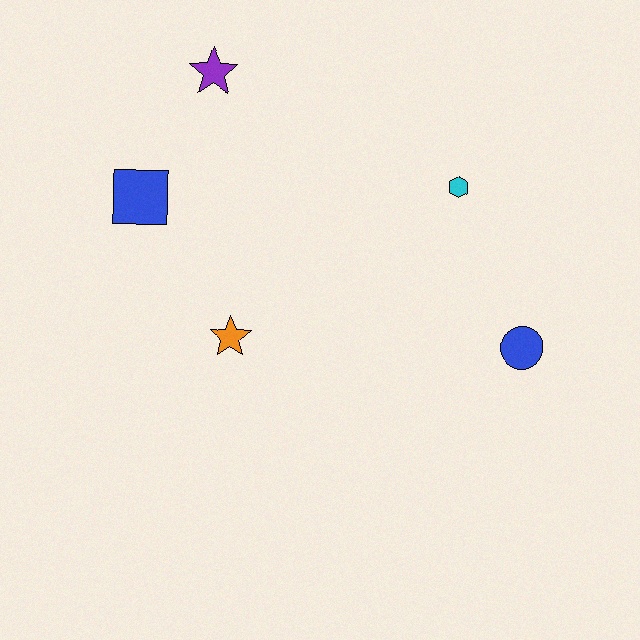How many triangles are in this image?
There are no triangles.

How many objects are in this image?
There are 5 objects.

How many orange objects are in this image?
There is 1 orange object.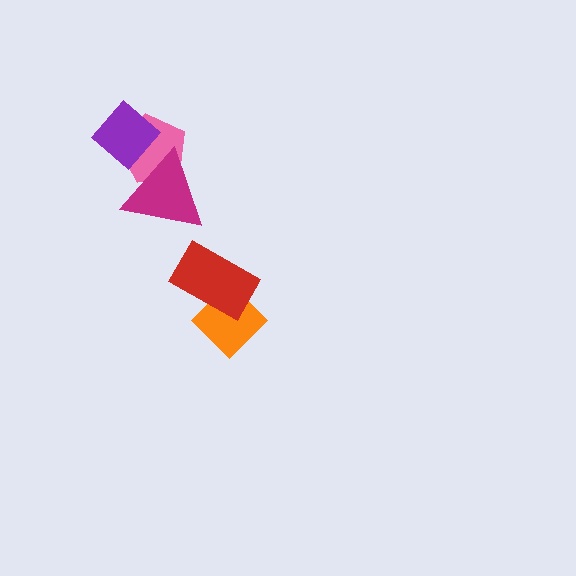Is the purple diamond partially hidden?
Yes, it is partially covered by another shape.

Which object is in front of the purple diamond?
The magenta triangle is in front of the purple diamond.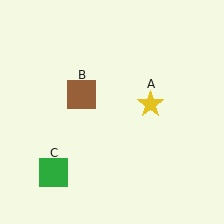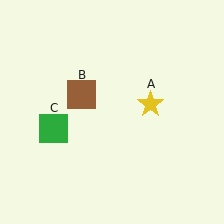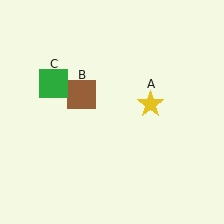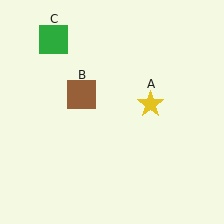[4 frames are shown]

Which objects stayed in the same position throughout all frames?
Yellow star (object A) and brown square (object B) remained stationary.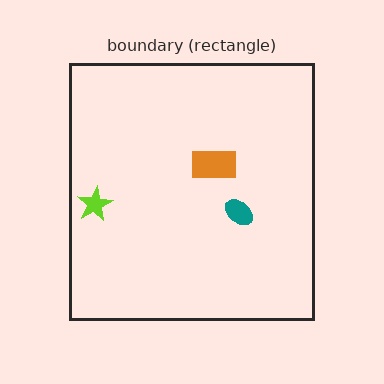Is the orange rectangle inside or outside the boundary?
Inside.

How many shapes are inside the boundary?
3 inside, 0 outside.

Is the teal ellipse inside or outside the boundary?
Inside.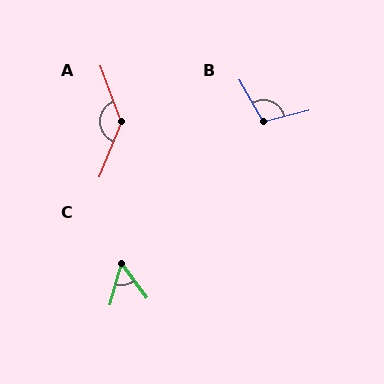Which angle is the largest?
A, at approximately 138 degrees.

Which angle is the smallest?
C, at approximately 52 degrees.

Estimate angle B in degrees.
Approximately 105 degrees.